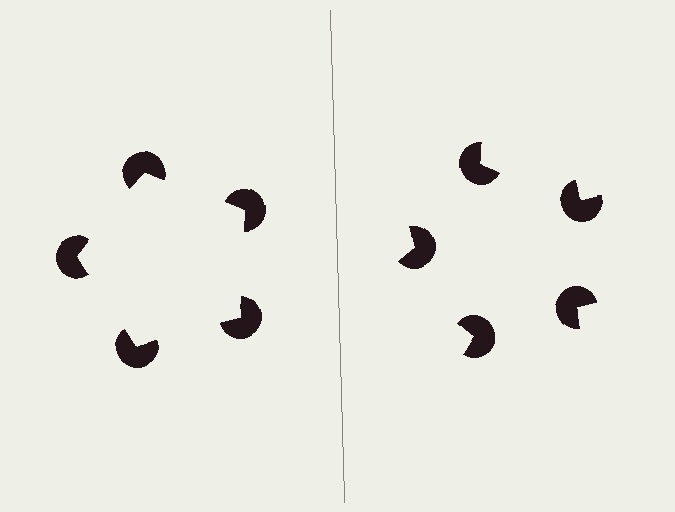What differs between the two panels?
The pac-man discs are positioned identically on both sides; only the wedge orientations differ. On the left they align to a pentagon; on the right they are misaligned.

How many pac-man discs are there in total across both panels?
10 — 5 on each side.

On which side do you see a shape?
An illusory pentagon appears on the left side. On the right side the wedge cuts are rotated, so no coherent shape forms.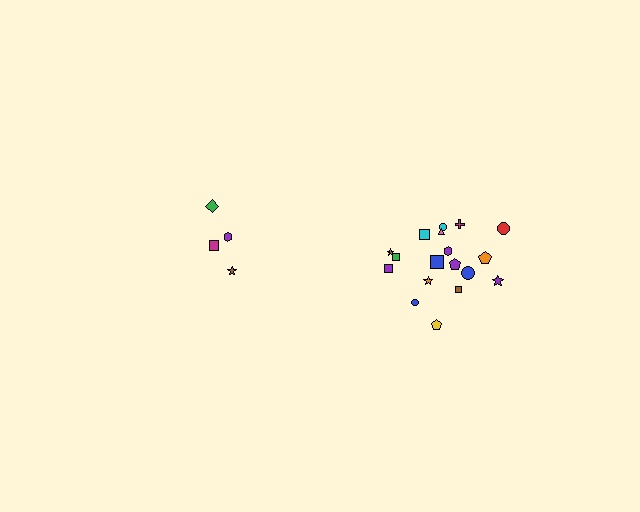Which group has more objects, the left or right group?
The right group.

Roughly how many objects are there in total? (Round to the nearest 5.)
Roughly 20 objects in total.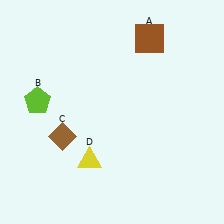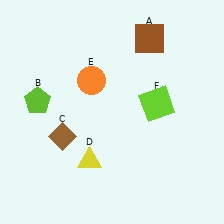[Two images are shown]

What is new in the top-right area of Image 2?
A lime square (F) was added in the top-right area of Image 2.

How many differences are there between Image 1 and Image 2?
There are 2 differences between the two images.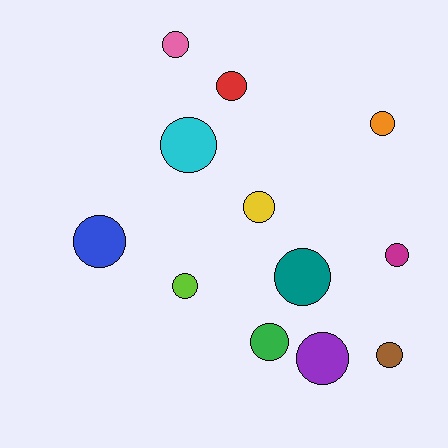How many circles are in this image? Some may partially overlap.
There are 12 circles.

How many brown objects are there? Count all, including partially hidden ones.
There is 1 brown object.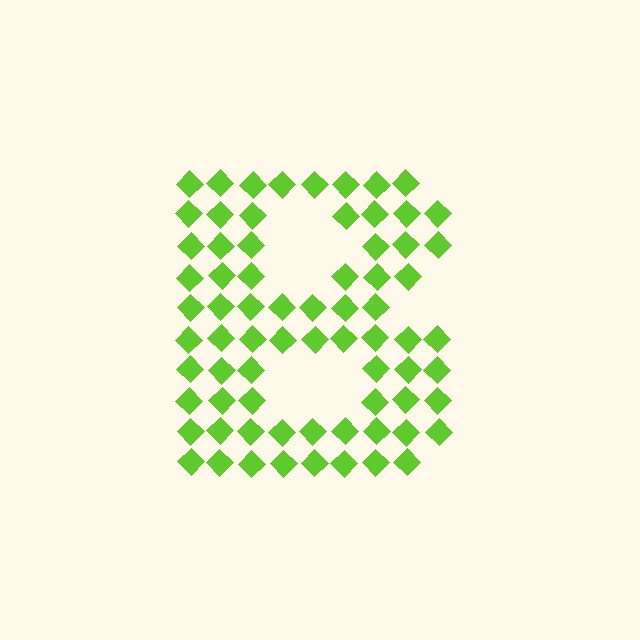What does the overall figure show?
The overall figure shows the letter B.